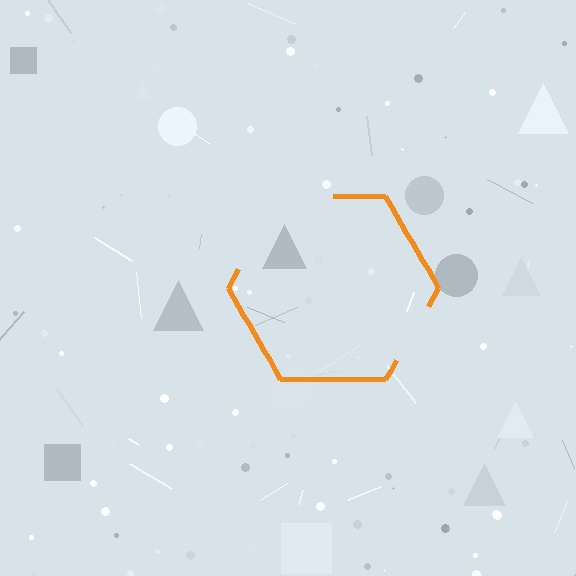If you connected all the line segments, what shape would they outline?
They would outline a hexagon.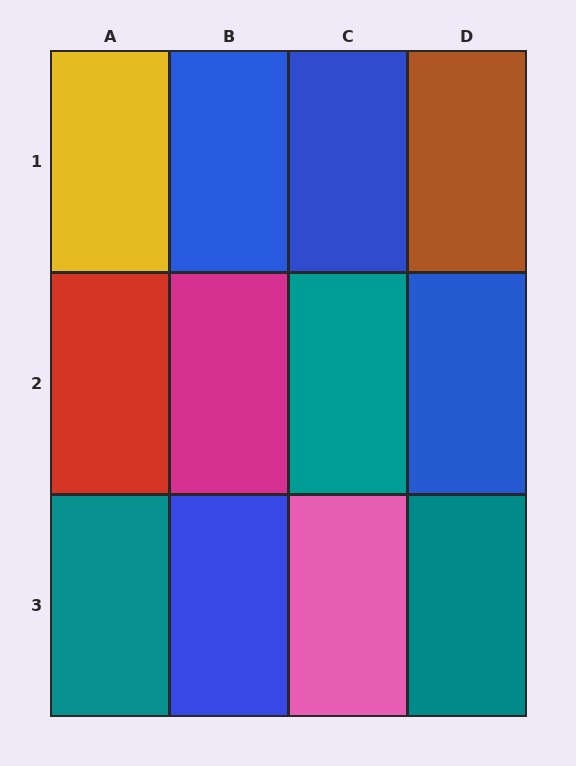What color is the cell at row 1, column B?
Blue.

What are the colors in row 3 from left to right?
Teal, blue, pink, teal.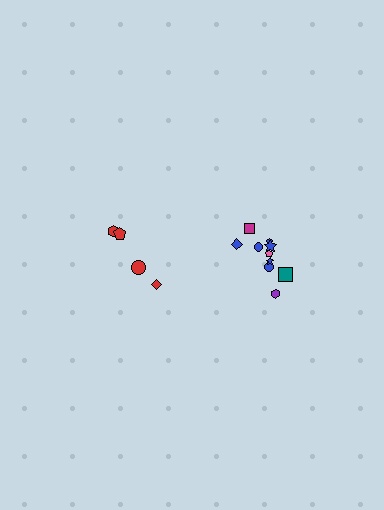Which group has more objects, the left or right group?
The right group.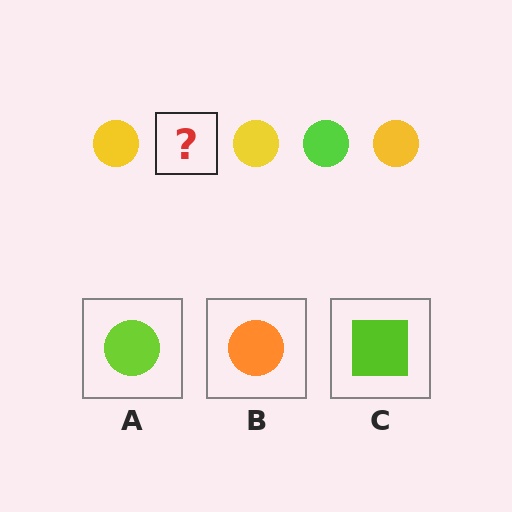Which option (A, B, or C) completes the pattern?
A.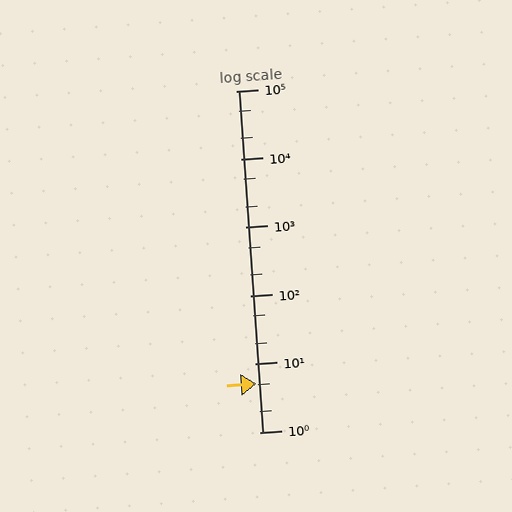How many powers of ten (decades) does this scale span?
The scale spans 5 decades, from 1 to 100000.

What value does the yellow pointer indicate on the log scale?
The pointer indicates approximately 5.2.